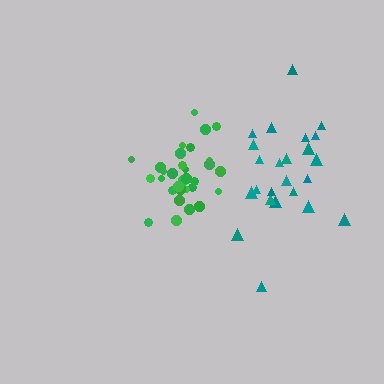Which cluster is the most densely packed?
Green.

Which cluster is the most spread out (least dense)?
Teal.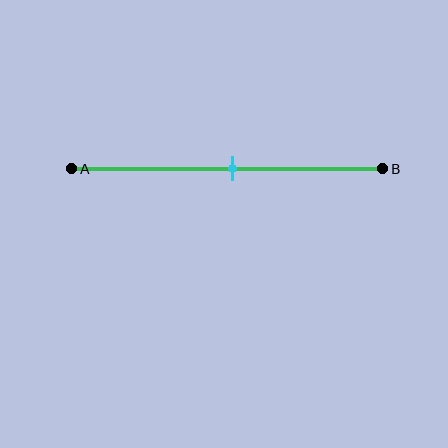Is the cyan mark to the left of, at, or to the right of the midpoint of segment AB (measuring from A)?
The cyan mark is approximately at the midpoint of segment AB.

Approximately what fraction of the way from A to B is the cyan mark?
The cyan mark is approximately 50% of the way from A to B.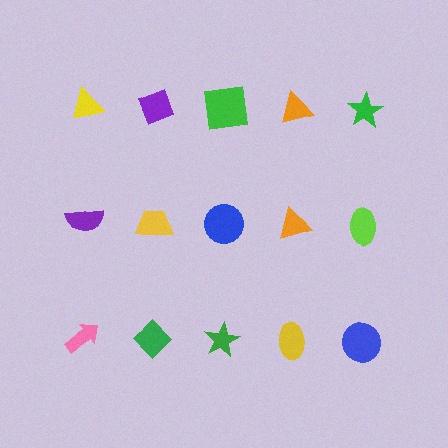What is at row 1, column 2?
A purple diamond.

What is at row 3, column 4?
A yellow ellipse.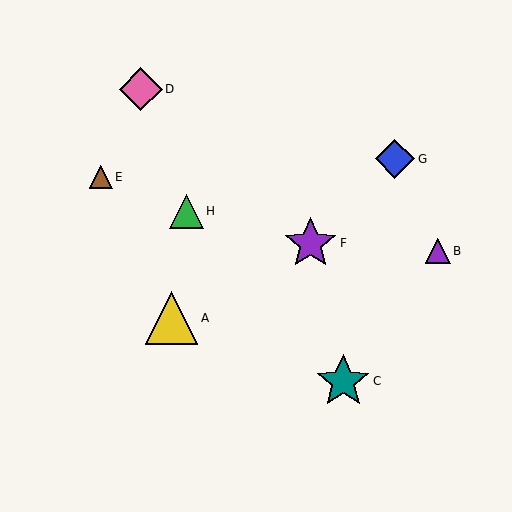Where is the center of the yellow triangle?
The center of the yellow triangle is at (172, 318).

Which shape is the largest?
The teal star (labeled C) is the largest.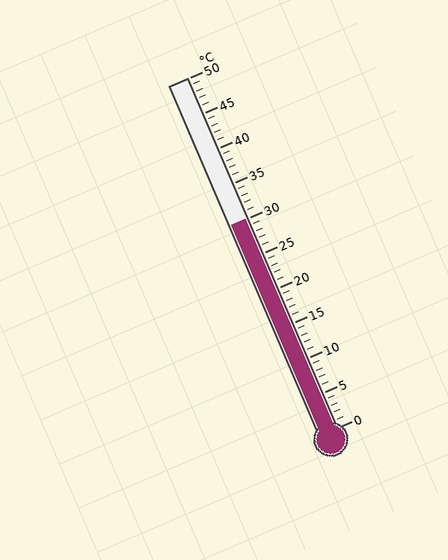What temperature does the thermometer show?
The thermometer shows approximately 30°C.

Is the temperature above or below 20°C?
The temperature is above 20°C.